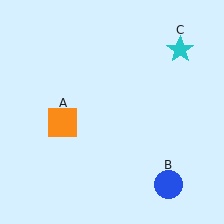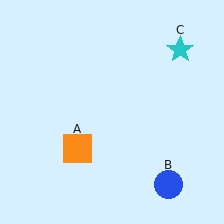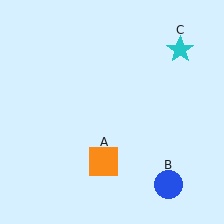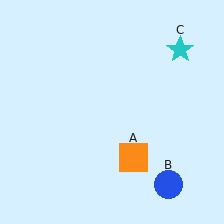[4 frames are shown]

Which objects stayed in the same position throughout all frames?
Blue circle (object B) and cyan star (object C) remained stationary.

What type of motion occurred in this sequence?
The orange square (object A) rotated counterclockwise around the center of the scene.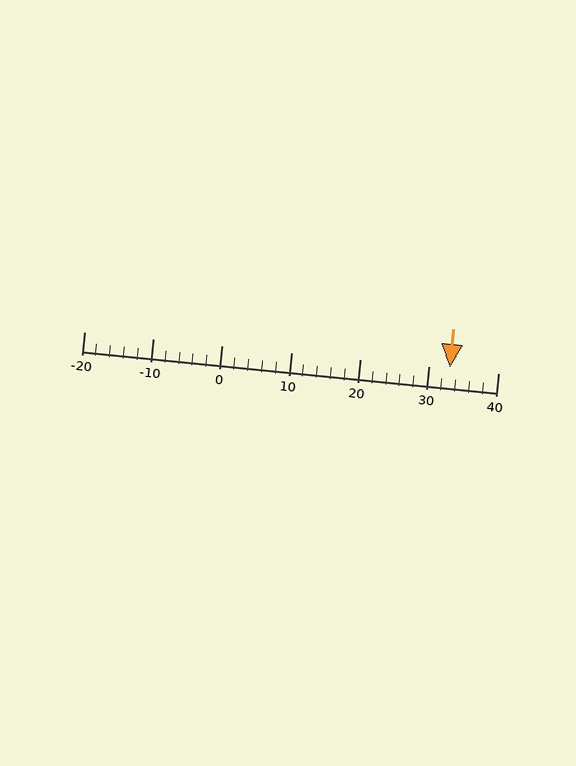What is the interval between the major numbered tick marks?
The major tick marks are spaced 10 units apart.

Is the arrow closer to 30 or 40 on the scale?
The arrow is closer to 30.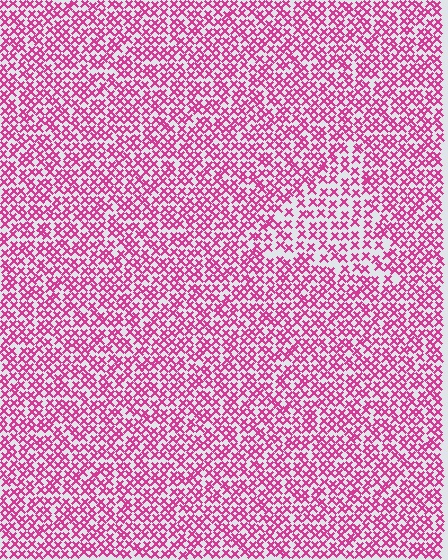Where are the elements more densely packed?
The elements are more densely packed outside the triangle boundary.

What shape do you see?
I see a triangle.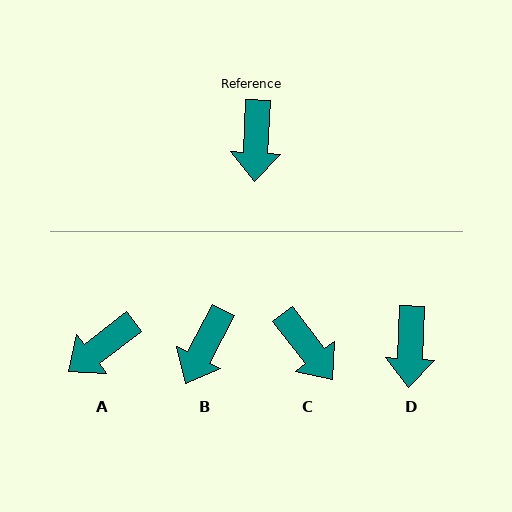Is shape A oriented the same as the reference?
No, it is off by about 50 degrees.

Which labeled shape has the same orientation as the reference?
D.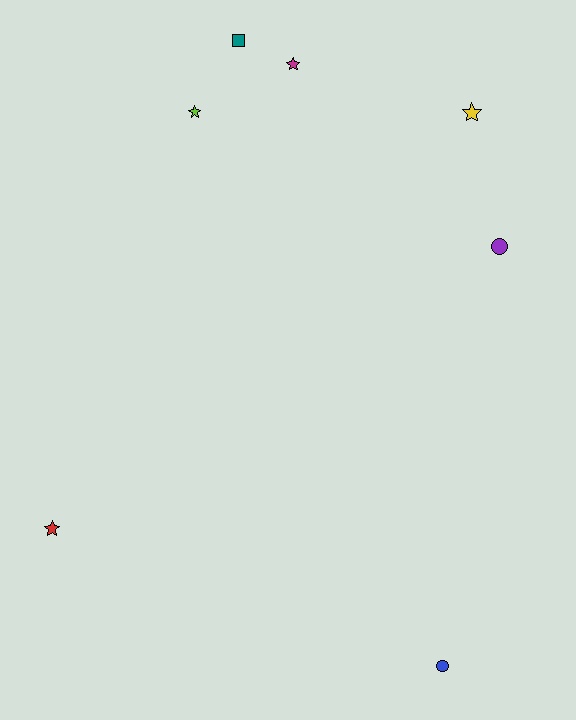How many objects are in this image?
There are 7 objects.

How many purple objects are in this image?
There is 1 purple object.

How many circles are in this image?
There are 2 circles.